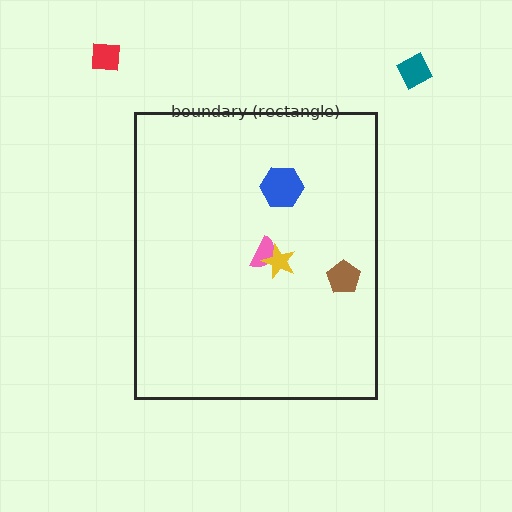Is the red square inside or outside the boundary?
Outside.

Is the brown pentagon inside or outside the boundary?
Inside.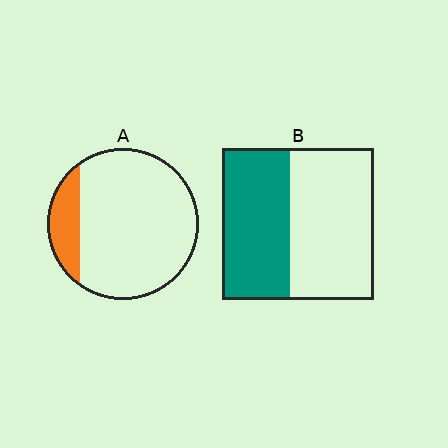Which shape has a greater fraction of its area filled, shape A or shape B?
Shape B.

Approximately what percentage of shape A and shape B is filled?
A is approximately 15% and B is approximately 45%.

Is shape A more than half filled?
No.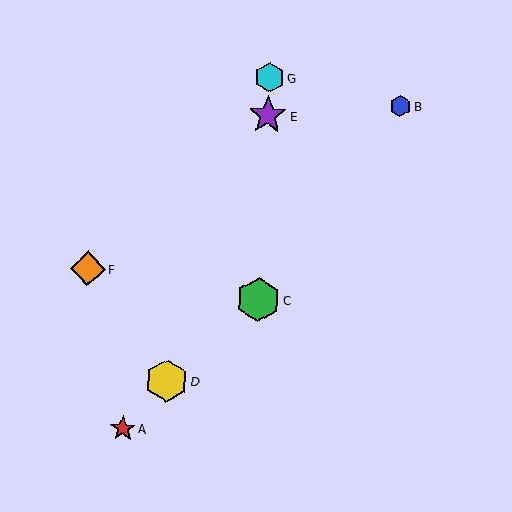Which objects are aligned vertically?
Objects C, E, G are aligned vertically.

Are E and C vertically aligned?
Yes, both are at x≈268.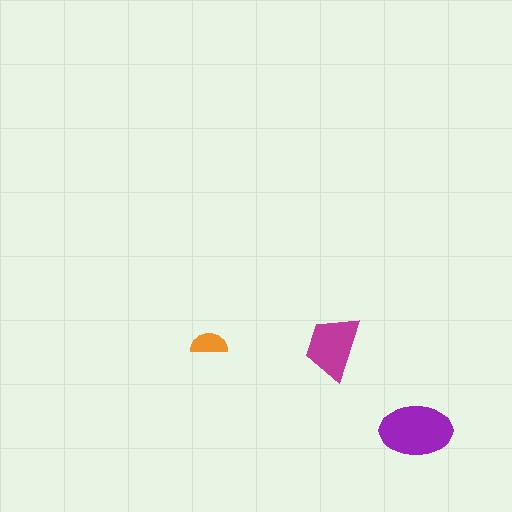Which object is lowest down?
The purple ellipse is bottommost.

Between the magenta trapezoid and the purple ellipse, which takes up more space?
The purple ellipse.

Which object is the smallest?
The orange semicircle.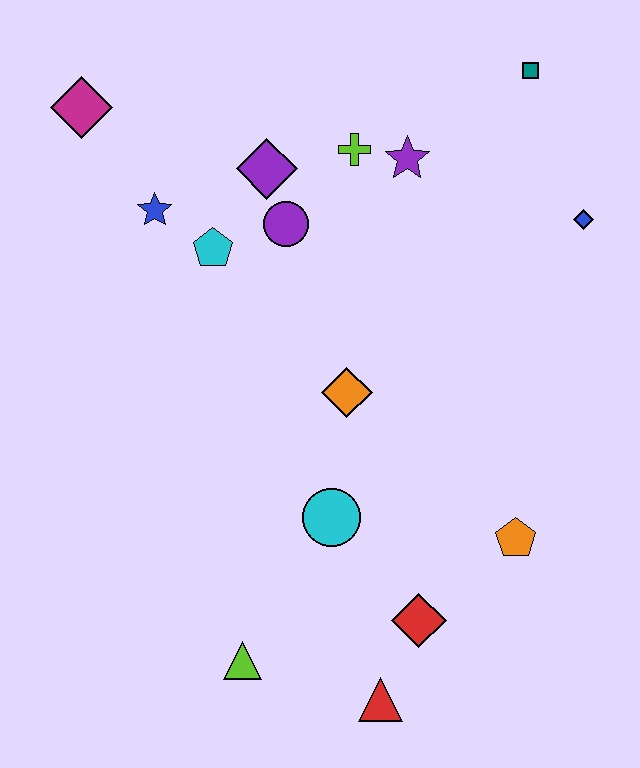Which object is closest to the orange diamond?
The cyan circle is closest to the orange diamond.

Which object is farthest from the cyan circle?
The teal square is farthest from the cyan circle.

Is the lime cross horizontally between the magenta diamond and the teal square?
Yes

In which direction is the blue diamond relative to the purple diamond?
The blue diamond is to the right of the purple diamond.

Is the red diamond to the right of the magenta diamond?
Yes